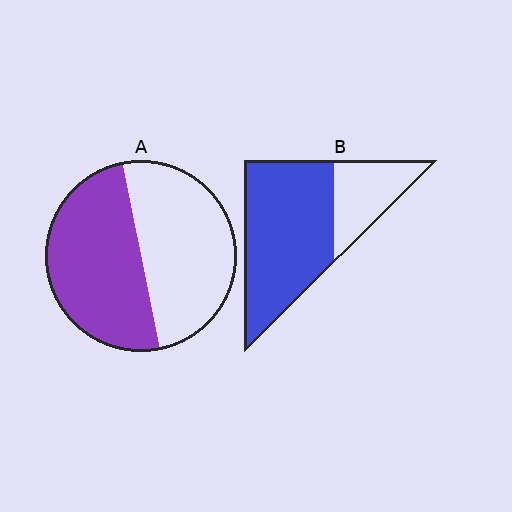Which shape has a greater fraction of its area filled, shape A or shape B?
Shape B.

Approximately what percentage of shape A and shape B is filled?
A is approximately 50% and B is approximately 70%.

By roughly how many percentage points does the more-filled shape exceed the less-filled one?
By roughly 20 percentage points (B over A).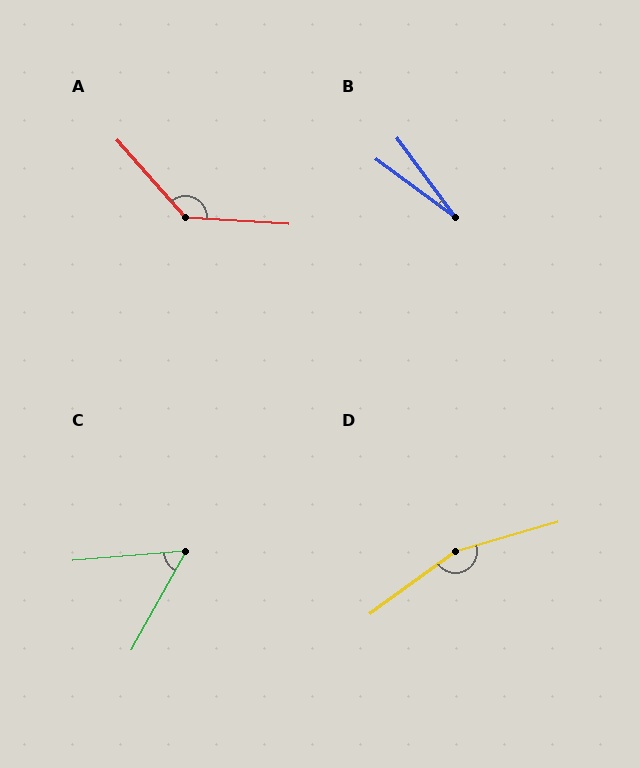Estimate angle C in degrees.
Approximately 56 degrees.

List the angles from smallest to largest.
B (17°), C (56°), A (135°), D (160°).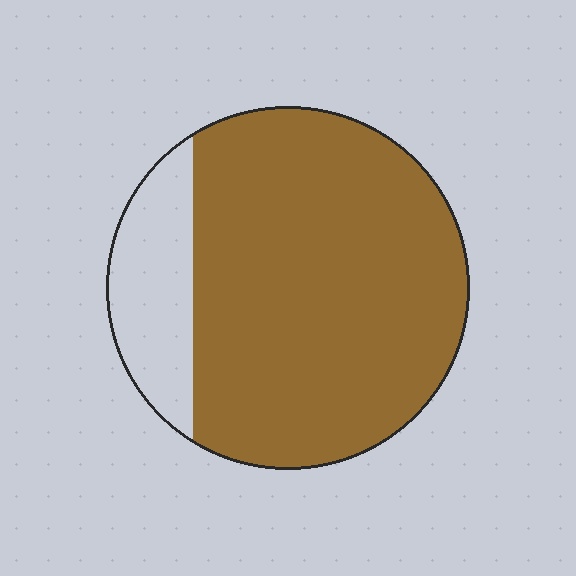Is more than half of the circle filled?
Yes.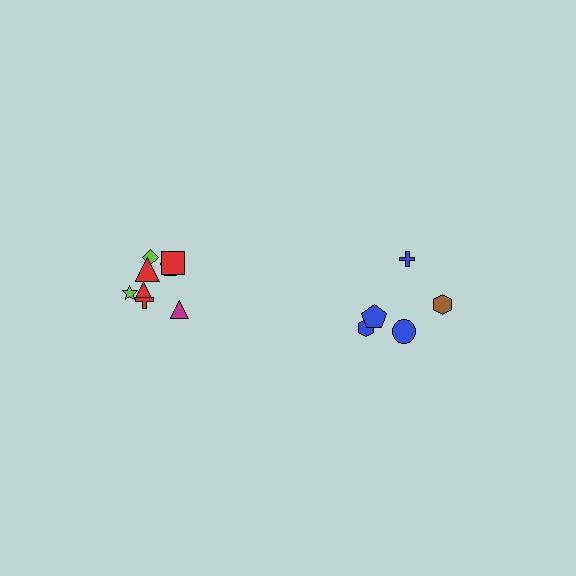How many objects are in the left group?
There are 8 objects.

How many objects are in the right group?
There are 5 objects.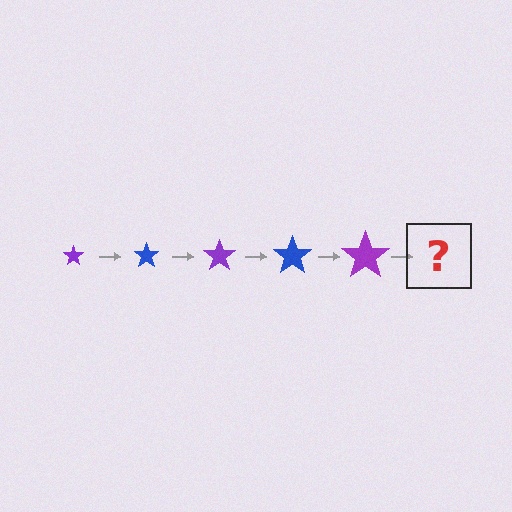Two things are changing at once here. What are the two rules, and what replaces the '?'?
The two rules are that the star grows larger each step and the color cycles through purple and blue. The '?' should be a blue star, larger than the previous one.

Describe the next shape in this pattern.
It should be a blue star, larger than the previous one.